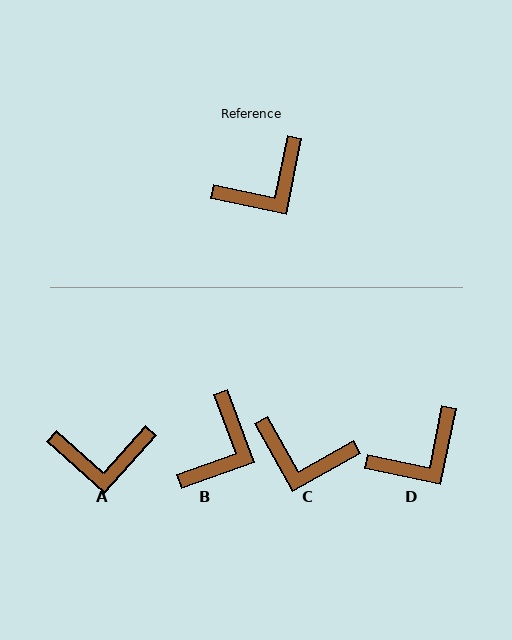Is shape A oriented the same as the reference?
No, it is off by about 30 degrees.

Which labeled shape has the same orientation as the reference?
D.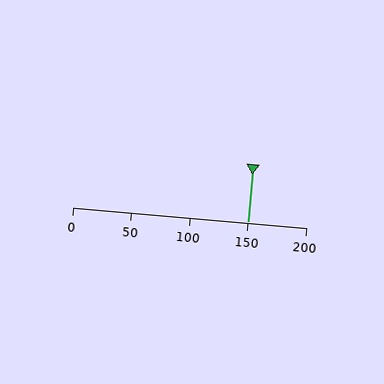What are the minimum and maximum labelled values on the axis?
The axis runs from 0 to 200.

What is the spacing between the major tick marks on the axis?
The major ticks are spaced 50 apart.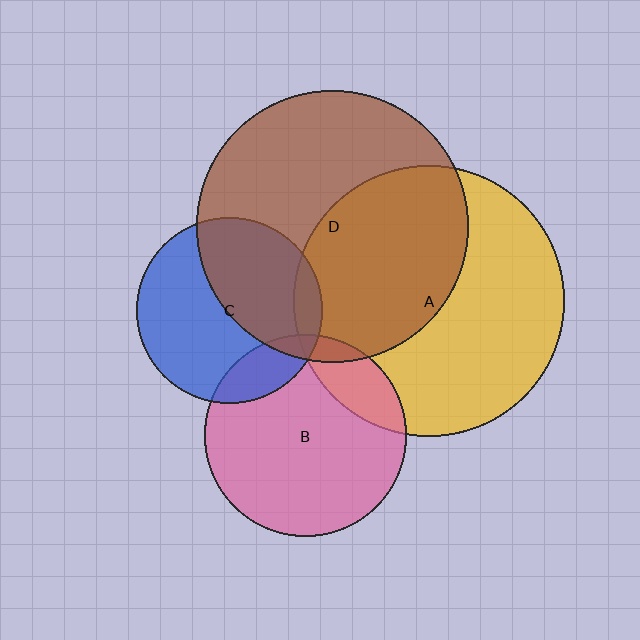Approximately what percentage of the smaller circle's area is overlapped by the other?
Approximately 10%.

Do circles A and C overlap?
Yes.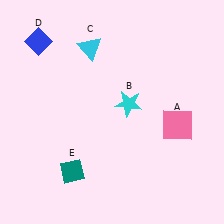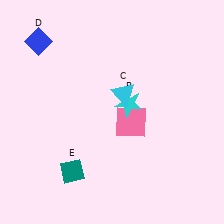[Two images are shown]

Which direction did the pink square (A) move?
The pink square (A) moved left.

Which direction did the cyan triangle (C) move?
The cyan triangle (C) moved down.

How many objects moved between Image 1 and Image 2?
2 objects moved between the two images.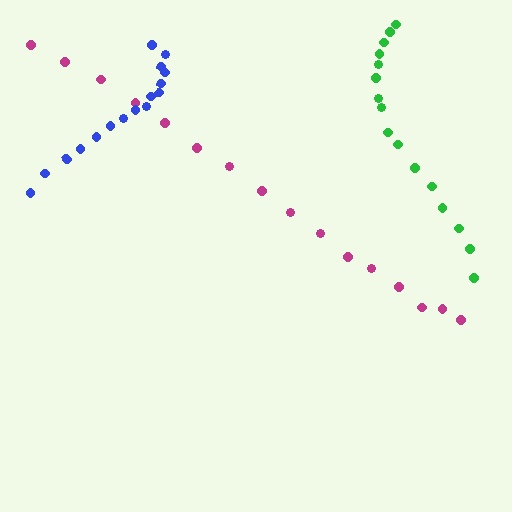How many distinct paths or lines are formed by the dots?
There are 3 distinct paths.